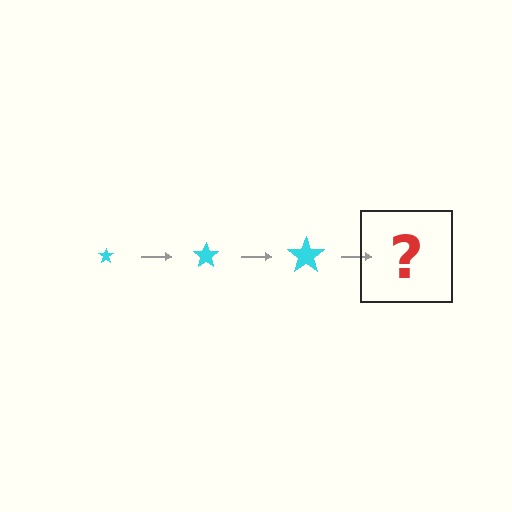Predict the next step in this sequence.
The next step is a cyan star, larger than the previous one.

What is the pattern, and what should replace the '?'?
The pattern is that the star gets progressively larger each step. The '?' should be a cyan star, larger than the previous one.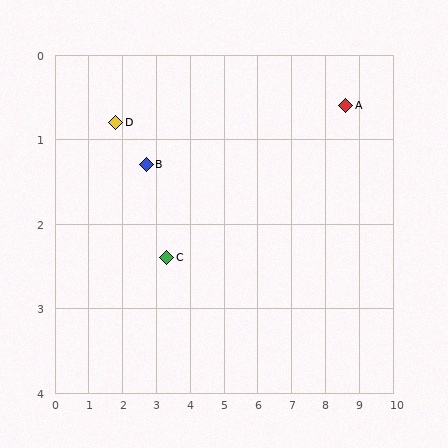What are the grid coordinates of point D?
Point D is at approximately (1.8, 0.8).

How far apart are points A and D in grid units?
Points A and D are about 6.8 grid units apart.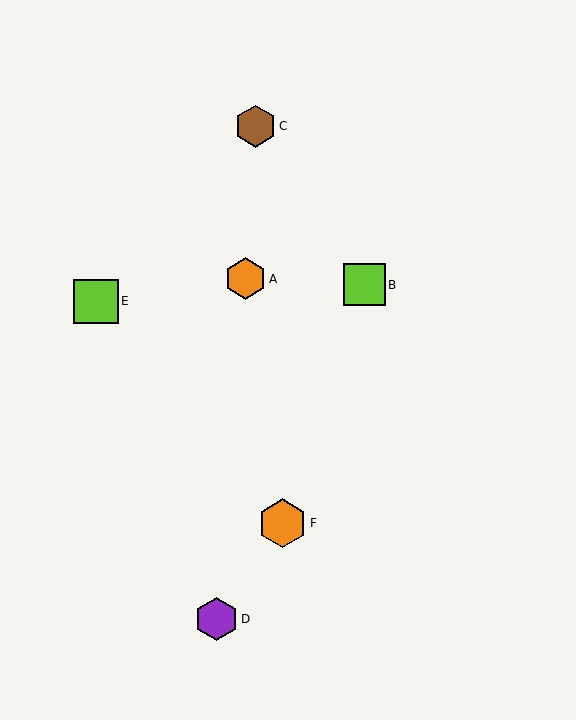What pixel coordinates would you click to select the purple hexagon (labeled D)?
Click at (217, 619) to select the purple hexagon D.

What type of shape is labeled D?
Shape D is a purple hexagon.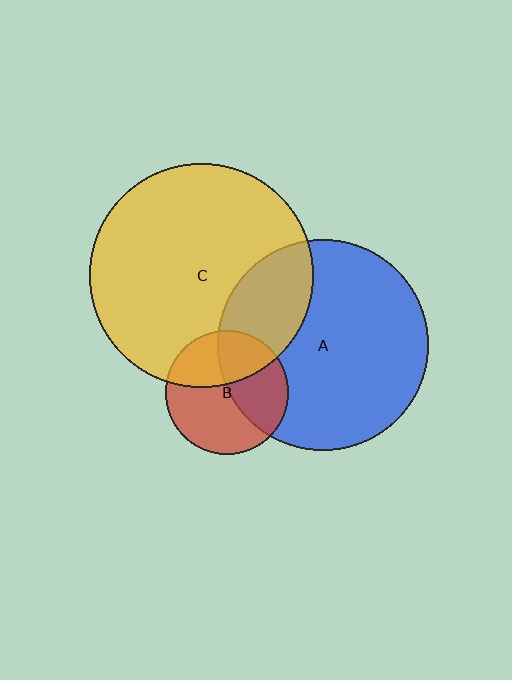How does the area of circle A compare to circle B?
Approximately 2.9 times.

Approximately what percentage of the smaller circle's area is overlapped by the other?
Approximately 25%.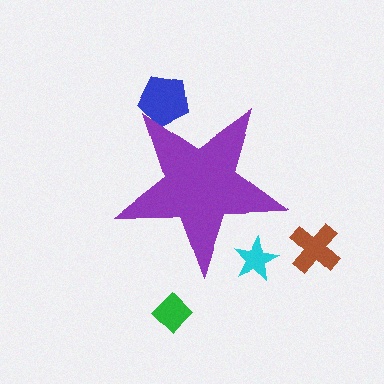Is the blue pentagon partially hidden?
Yes, the blue pentagon is partially hidden behind the purple star.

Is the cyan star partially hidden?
Yes, the cyan star is partially hidden behind the purple star.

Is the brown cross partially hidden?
No, the brown cross is fully visible.